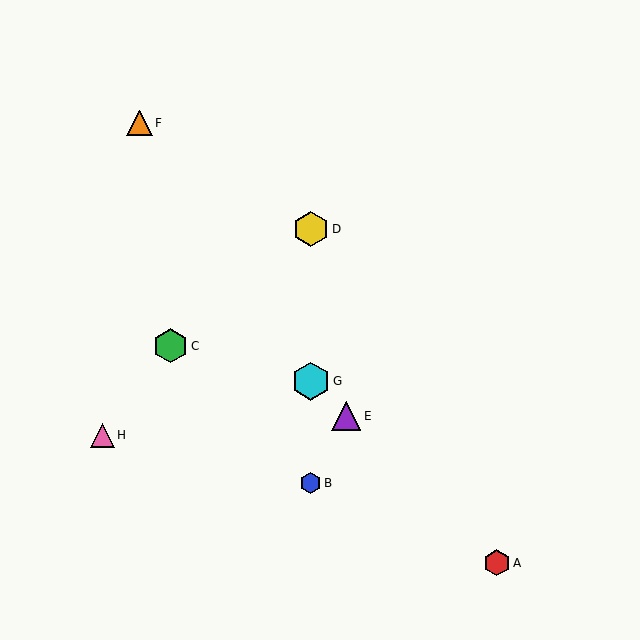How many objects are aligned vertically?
3 objects (B, D, G) are aligned vertically.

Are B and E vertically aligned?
No, B is at x≈311 and E is at x≈346.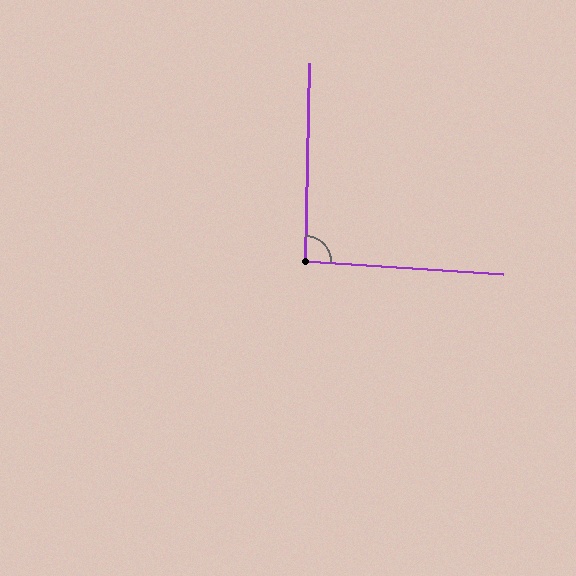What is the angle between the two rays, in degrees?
Approximately 92 degrees.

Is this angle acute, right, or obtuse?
It is approximately a right angle.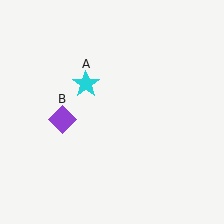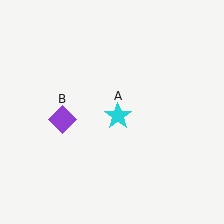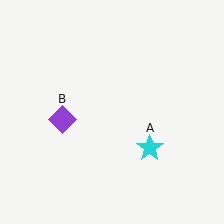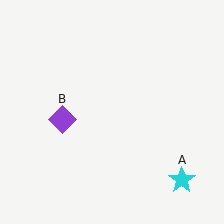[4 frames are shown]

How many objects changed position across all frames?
1 object changed position: cyan star (object A).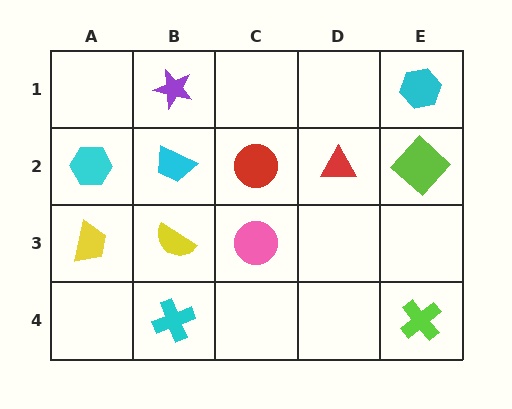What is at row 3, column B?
A yellow semicircle.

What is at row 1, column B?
A purple star.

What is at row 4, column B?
A cyan cross.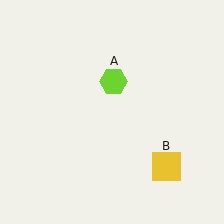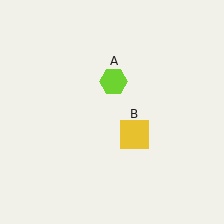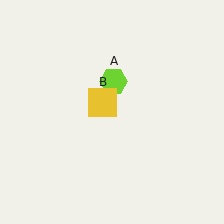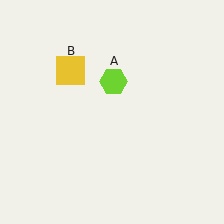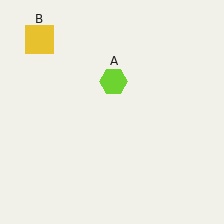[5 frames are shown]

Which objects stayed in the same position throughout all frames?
Lime hexagon (object A) remained stationary.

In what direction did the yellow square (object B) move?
The yellow square (object B) moved up and to the left.